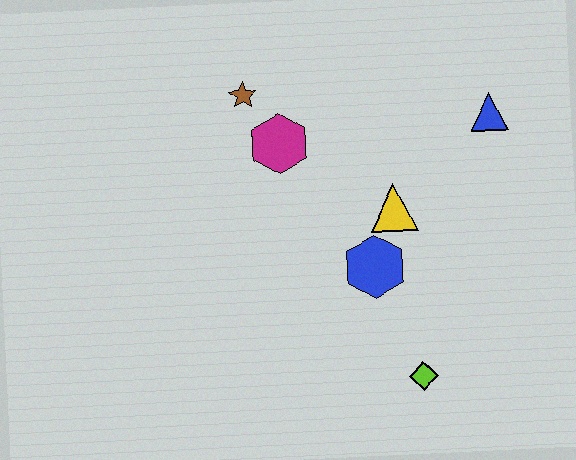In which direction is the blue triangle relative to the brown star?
The blue triangle is to the right of the brown star.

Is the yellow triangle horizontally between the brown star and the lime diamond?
Yes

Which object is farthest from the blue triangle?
The lime diamond is farthest from the blue triangle.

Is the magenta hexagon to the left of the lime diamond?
Yes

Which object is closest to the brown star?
The magenta hexagon is closest to the brown star.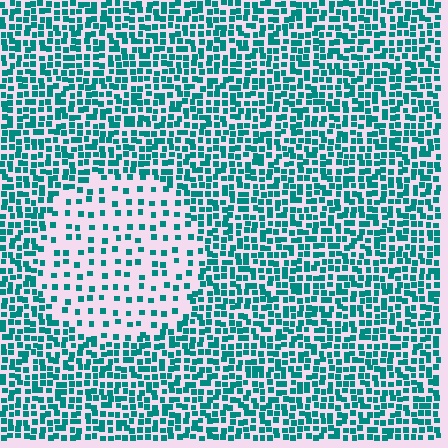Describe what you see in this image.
The image contains small teal elements arranged at two different densities. A circle-shaped region is visible where the elements are less densely packed than the surrounding area.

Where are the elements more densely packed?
The elements are more densely packed outside the circle boundary.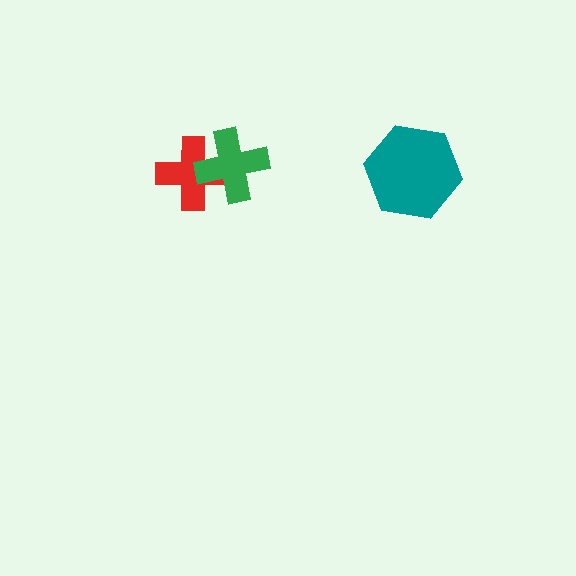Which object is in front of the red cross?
The green cross is in front of the red cross.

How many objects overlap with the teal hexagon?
0 objects overlap with the teal hexagon.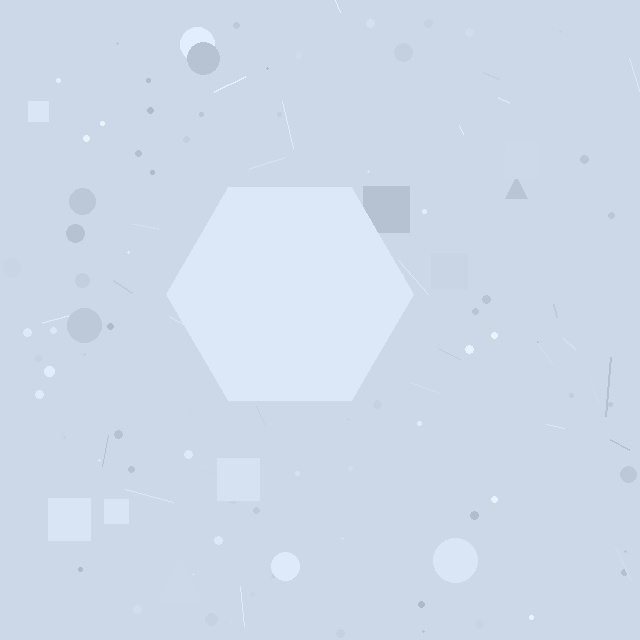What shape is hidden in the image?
A hexagon is hidden in the image.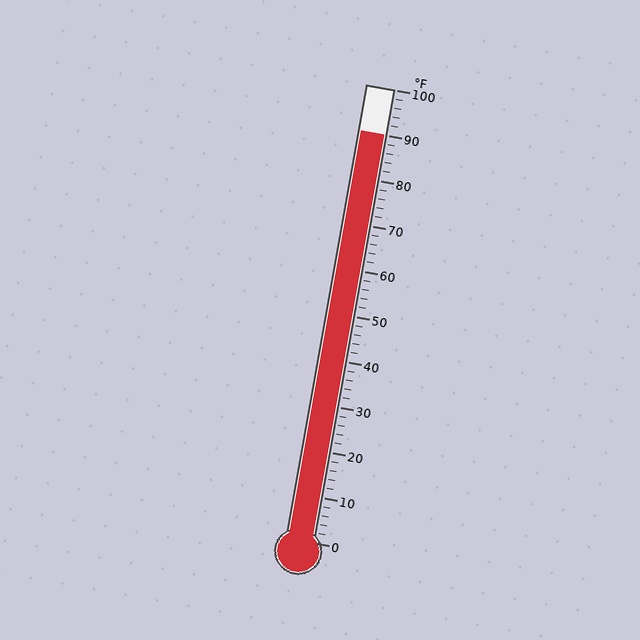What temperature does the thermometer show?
The thermometer shows approximately 90°F.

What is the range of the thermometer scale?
The thermometer scale ranges from 0°F to 100°F.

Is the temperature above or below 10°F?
The temperature is above 10°F.